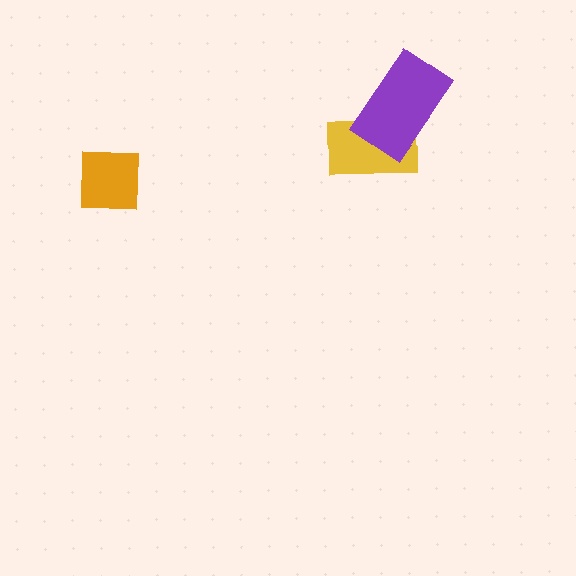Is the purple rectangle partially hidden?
No, no other shape covers it.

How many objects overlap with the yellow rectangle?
1 object overlaps with the yellow rectangle.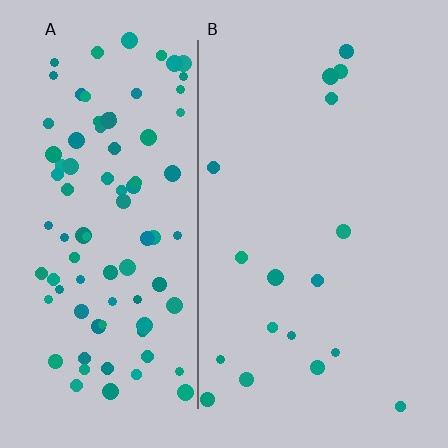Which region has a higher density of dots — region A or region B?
A (the left).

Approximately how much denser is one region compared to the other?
Approximately 5.2× — region A over region B.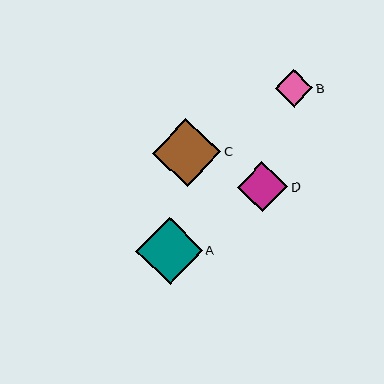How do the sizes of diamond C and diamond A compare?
Diamond C and diamond A are approximately the same size.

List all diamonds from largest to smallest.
From largest to smallest: C, A, D, B.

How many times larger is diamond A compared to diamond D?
Diamond A is approximately 1.3 times the size of diamond D.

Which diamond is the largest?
Diamond C is the largest with a size of approximately 69 pixels.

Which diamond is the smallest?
Diamond B is the smallest with a size of approximately 38 pixels.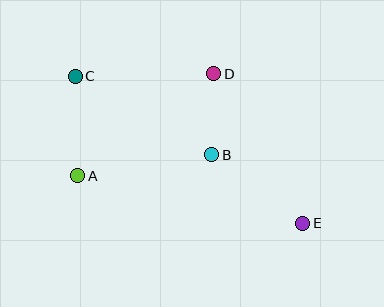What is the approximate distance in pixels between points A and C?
The distance between A and C is approximately 100 pixels.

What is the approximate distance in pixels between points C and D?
The distance between C and D is approximately 138 pixels.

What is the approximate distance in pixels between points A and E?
The distance between A and E is approximately 230 pixels.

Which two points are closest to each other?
Points B and D are closest to each other.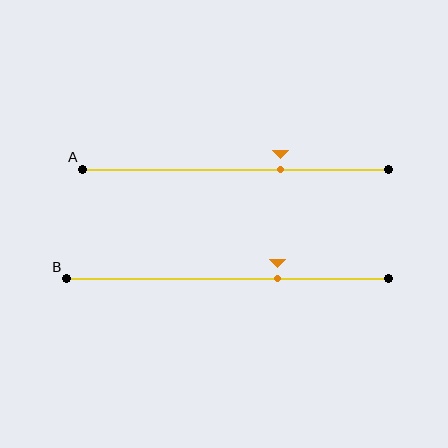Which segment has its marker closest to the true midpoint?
Segment A has its marker closest to the true midpoint.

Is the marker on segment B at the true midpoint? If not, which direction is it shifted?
No, the marker on segment B is shifted to the right by about 16% of the segment length.